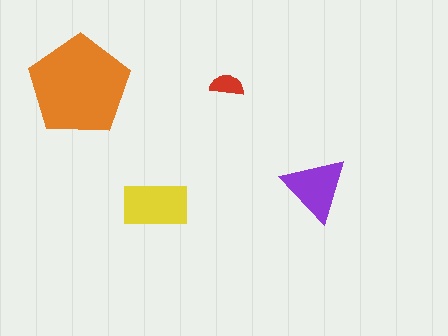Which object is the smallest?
The red semicircle.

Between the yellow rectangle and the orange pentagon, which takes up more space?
The orange pentagon.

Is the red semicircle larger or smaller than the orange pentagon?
Smaller.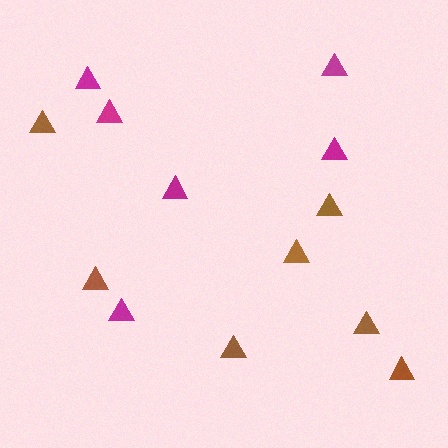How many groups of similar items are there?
There are 2 groups: one group of brown triangles (7) and one group of magenta triangles (6).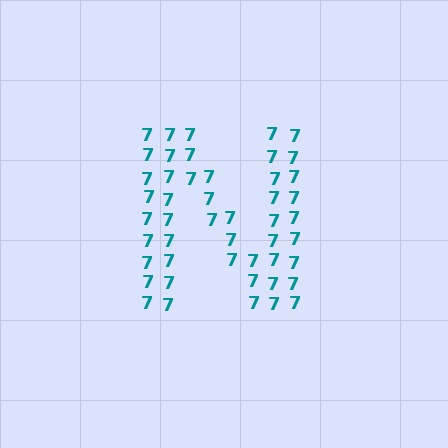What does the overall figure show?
The overall figure shows the letter N.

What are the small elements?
The small elements are digit 7's.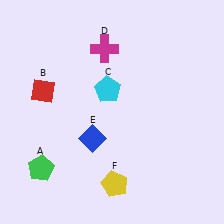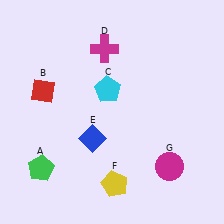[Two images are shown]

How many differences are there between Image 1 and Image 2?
There is 1 difference between the two images.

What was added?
A magenta circle (G) was added in Image 2.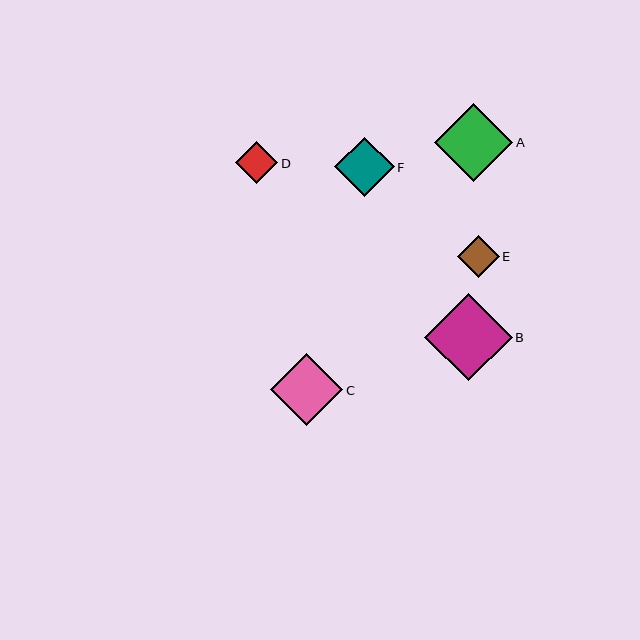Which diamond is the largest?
Diamond B is the largest with a size of approximately 87 pixels.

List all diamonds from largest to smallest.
From largest to smallest: B, A, C, F, E, D.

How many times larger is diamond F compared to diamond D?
Diamond F is approximately 1.4 times the size of diamond D.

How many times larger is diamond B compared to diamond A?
Diamond B is approximately 1.1 times the size of diamond A.